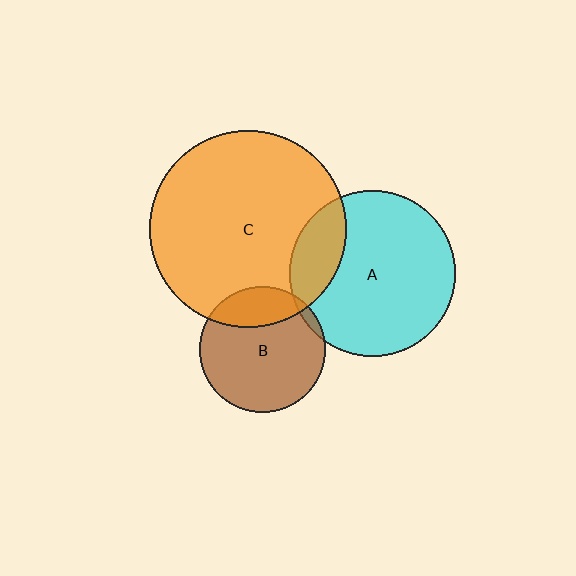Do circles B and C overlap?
Yes.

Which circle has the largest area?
Circle C (orange).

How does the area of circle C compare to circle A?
Approximately 1.4 times.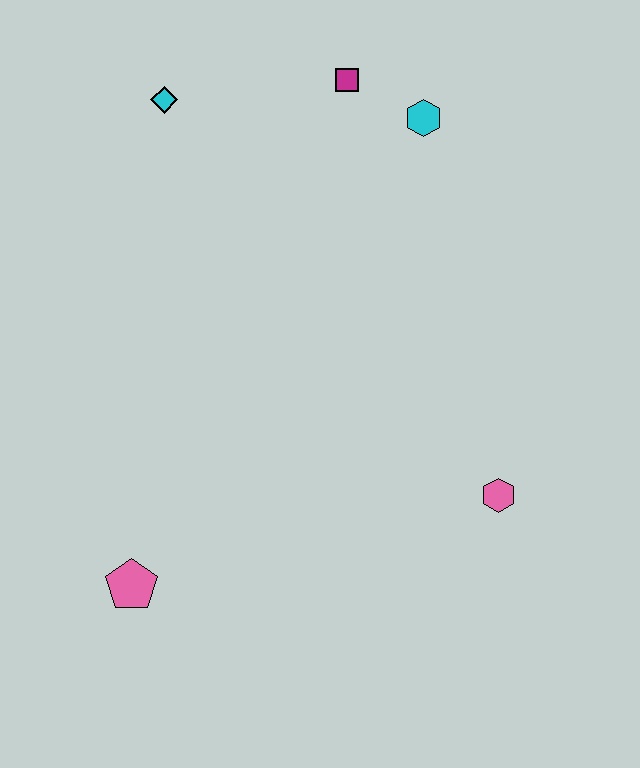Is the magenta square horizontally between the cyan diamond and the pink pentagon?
No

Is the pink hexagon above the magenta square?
No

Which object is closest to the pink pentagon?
The pink hexagon is closest to the pink pentagon.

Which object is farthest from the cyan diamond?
The pink hexagon is farthest from the cyan diamond.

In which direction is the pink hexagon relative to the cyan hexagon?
The pink hexagon is below the cyan hexagon.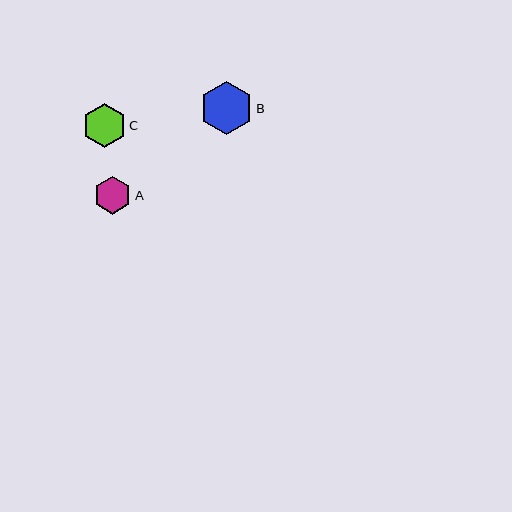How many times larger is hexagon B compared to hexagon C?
Hexagon B is approximately 1.2 times the size of hexagon C.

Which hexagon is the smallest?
Hexagon A is the smallest with a size of approximately 38 pixels.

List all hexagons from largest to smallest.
From largest to smallest: B, C, A.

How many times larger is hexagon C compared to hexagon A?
Hexagon C is approximately 1.1 times the size of hexagon A.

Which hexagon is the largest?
Hexagon B is the largest with a size of approximately 53 pixels.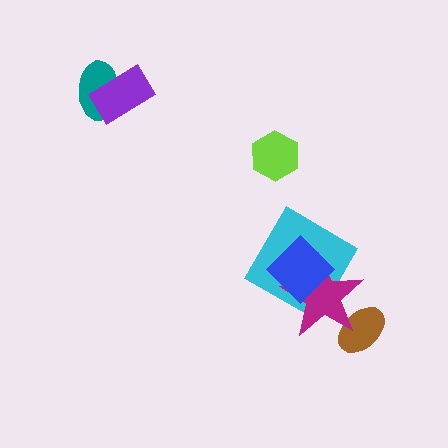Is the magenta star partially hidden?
Yes, it is partially covered by another shape.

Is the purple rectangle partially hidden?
No, no other shape covers it.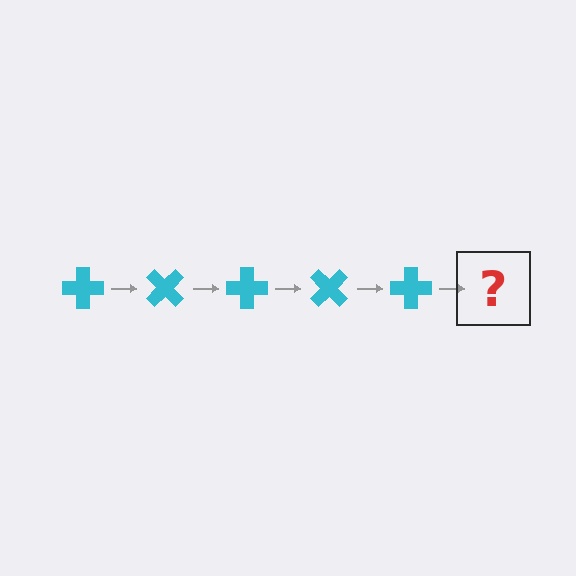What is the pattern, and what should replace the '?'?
The pattern is that the cross rotates 45 degrees each step. The '?' should be a cyan cross rotated 225 degrees.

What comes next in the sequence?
The next element should be a cyan cross rotated 225 degrees.